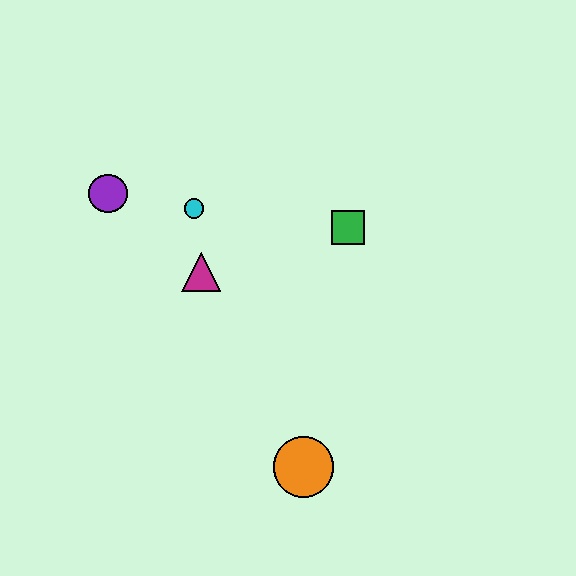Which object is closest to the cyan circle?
The magenta triangle is closest to the cyan circle.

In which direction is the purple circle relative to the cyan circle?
The purple circle is to the left of the cyan circle.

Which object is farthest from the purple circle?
The orange circle is farthest from the purple circle.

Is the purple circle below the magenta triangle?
No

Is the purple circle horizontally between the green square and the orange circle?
No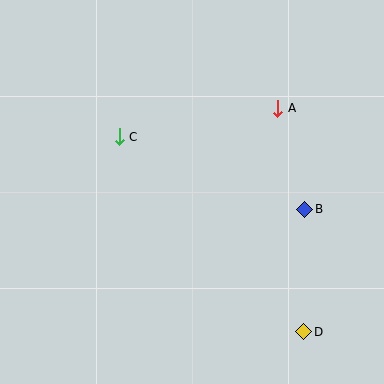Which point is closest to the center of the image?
Point C at (119, 137) is closest to the center.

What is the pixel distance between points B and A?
The distance between B and A is 105 pixels.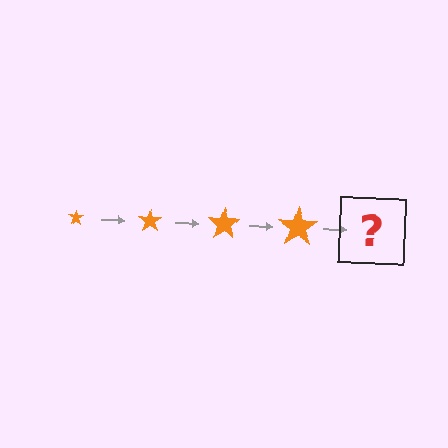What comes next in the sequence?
The next element should be an orange star, larger than the previous one.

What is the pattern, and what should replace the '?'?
The pattern is that the star gets progressively larger each step. The '?' should be an orange star, larger than the previous one.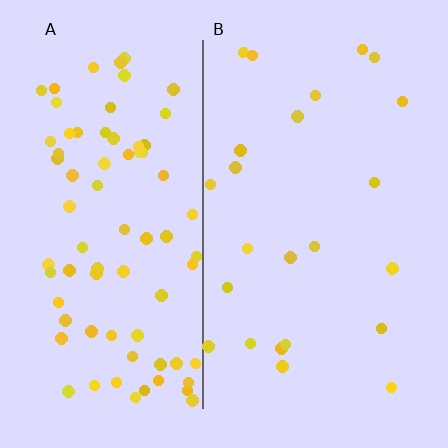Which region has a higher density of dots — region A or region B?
A (the left).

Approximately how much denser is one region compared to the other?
Approximately 3.3× — region A over region B.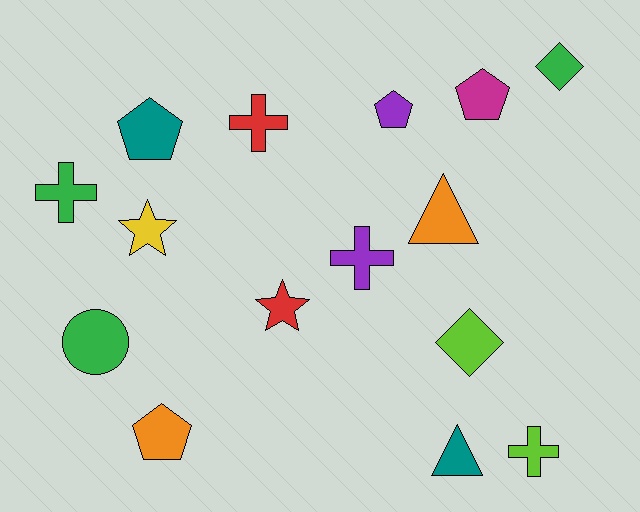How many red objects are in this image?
There are 2 red objects.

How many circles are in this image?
There is 1 circle.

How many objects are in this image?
There are 15 objects.